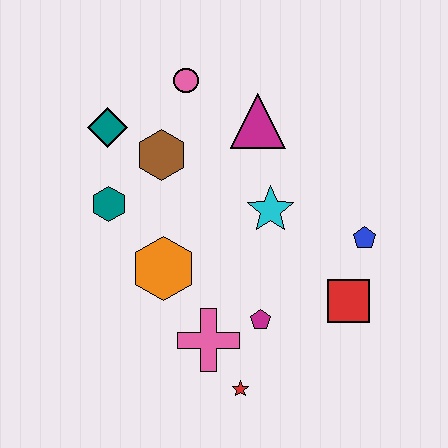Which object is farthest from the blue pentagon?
The teal diamond is farthest from the blue pentagon.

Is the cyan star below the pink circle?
Yes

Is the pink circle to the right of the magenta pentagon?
No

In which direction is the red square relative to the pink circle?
The red square is below the pink circle.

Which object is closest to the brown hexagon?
The teal diamond is closest to the brown hexagon.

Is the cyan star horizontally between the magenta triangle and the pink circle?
No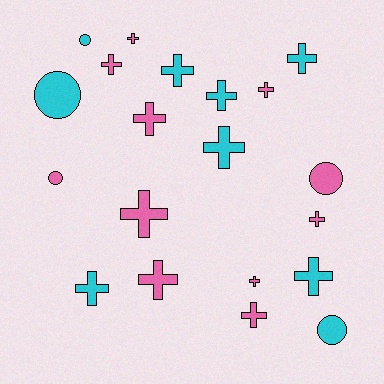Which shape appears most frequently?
Cross, with 15 objects.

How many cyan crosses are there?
There are 6 cyan crosses.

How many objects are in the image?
There are 20 objects.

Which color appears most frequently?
Pink, with 11 objects.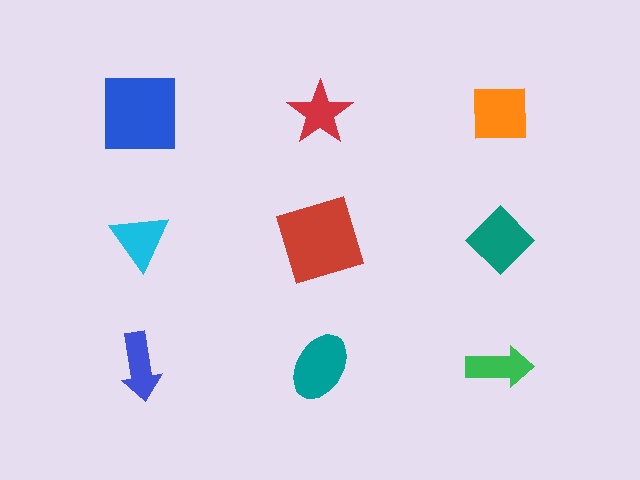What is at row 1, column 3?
An orange square.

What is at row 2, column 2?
A red square.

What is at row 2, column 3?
A teal diamond.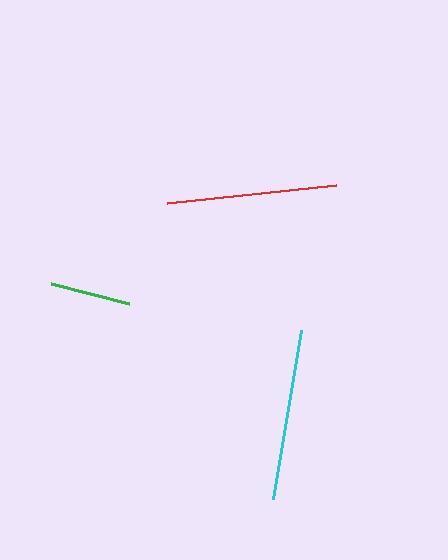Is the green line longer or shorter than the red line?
The red line is longer than the green line.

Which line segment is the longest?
The cyan line is the longest at approximately 171 pixels.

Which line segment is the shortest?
The green line is the shortest at approximately 81 pixels.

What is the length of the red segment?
The red segment is approximately 170 pixels long.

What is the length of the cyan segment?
The cyan segment is approximately 171 pixels long.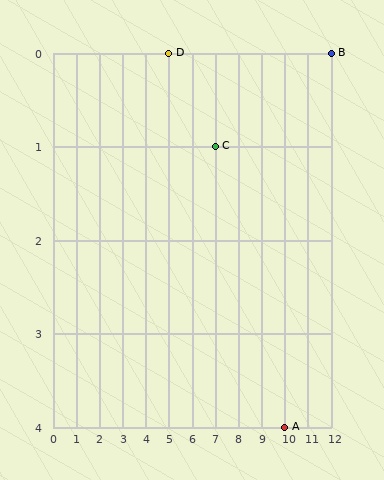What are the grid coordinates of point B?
Point B is at grid coordinates (12, 0).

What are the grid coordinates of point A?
Point A is at grid coordinates (10, 4).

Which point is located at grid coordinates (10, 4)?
Point A is at (10, 4).